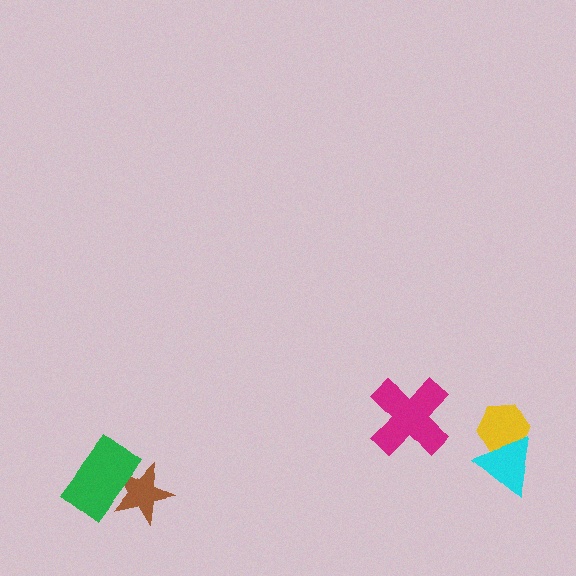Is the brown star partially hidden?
Yes, it is partially covered by another shape.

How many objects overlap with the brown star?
1 object overlaps with the brown star.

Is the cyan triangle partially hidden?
No, no other shape covers it.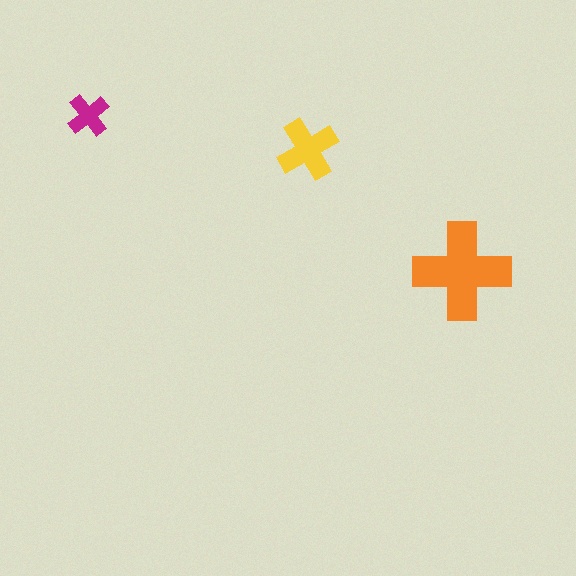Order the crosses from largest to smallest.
the orange one, the yellow one, the magenta one.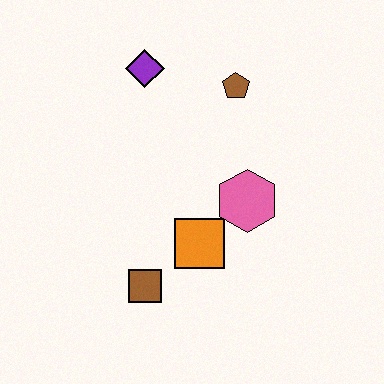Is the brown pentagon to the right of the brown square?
Yes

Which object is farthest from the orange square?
The purple diamond is farthest from the orange square.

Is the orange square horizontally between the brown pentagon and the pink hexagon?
No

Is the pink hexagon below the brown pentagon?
Yes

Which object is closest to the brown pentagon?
The purple diamond is closest to the brown pentagon.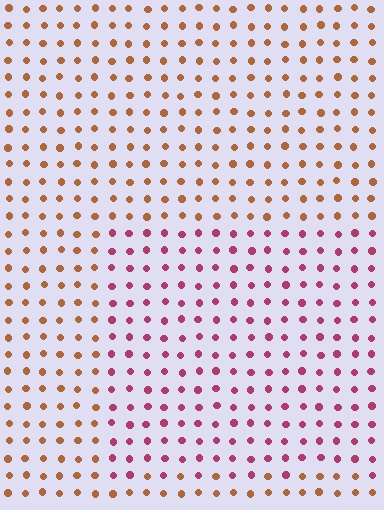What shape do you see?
I see a rectangle.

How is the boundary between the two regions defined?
The boundary is defined purely by a slight shift in hue (about 46 degrees). Spacing, size, and orientation are identical on both sides.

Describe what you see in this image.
The image is filled with small brown elements in a uniform arrangement. A rectangle-shaped region is visible where the elements are tinted to a slightly different hue, forming a subtle color boundary.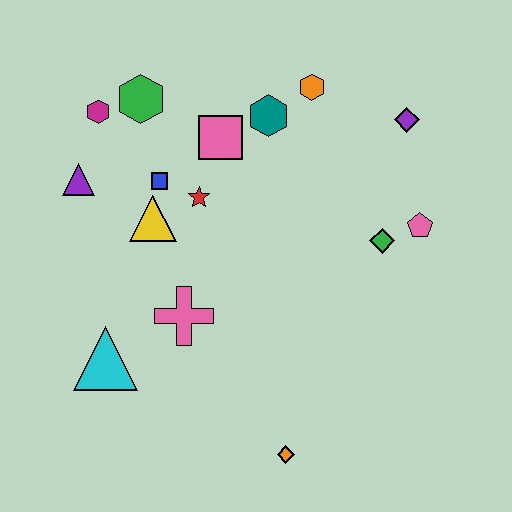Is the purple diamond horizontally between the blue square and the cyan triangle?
No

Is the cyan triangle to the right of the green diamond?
No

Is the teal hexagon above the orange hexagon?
No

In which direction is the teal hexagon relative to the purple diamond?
The teal hexagon is to the left of the purple diamond.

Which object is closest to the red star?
The blue square is closest to the red star.